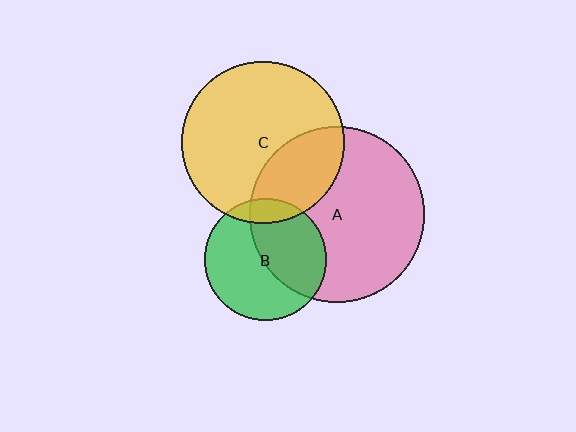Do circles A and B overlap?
Yes.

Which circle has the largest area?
Circle A (pink).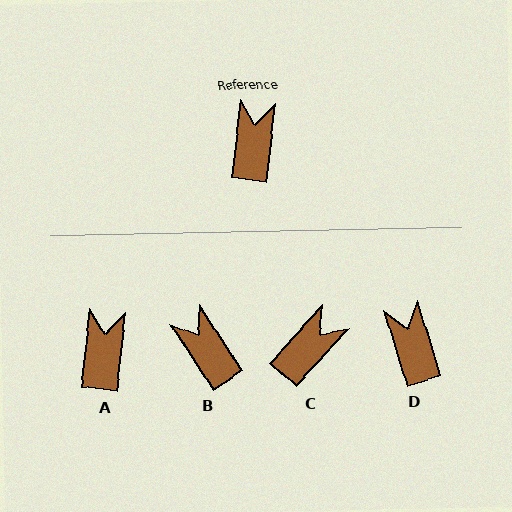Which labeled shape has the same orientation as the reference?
A.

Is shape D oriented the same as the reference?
No, it is off by about 23 degrees.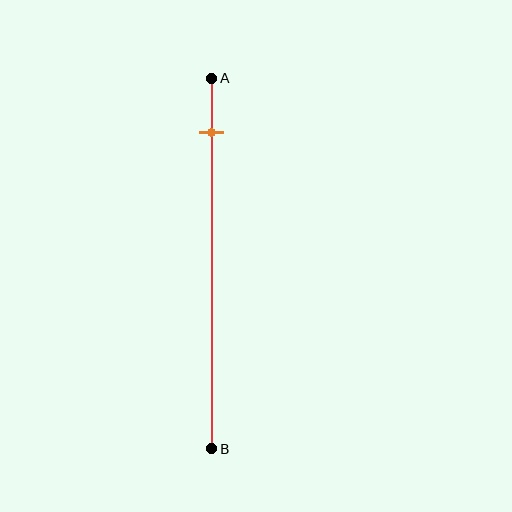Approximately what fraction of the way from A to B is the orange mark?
The orange mark is approximately 15% of the way from A to B.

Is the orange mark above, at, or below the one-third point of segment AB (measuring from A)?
The orange mark is above the one-third point of segment AB.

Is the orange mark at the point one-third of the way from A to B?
No, the mark is at about 15% from A, not at the 33% one-third point.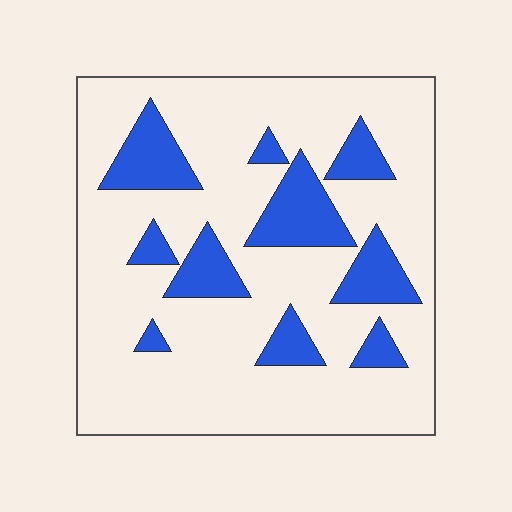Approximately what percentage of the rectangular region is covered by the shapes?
Approximately 20%.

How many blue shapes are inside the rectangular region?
10.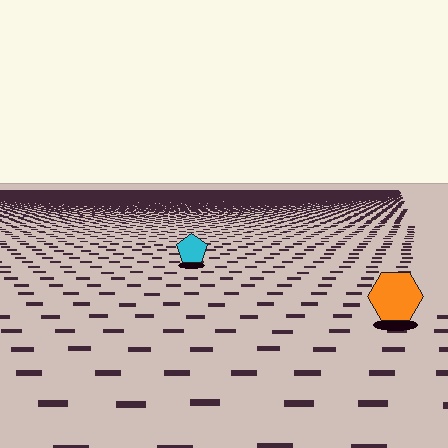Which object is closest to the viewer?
The orange hexagon is closest. The texture marks near it are larger and more spread out.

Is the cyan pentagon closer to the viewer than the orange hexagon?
No. The orange hexagon is closer — you can tell from the texture gradient: the ground texture is coarser near it.